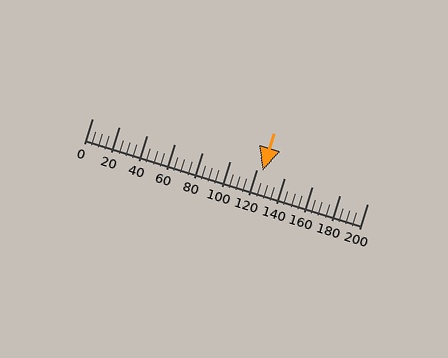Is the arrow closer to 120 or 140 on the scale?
The arrow is closer to 120.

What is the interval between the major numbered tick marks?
The major tick marks are spaced 20 units apart.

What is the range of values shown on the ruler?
The ruler shows values from 0 to 200.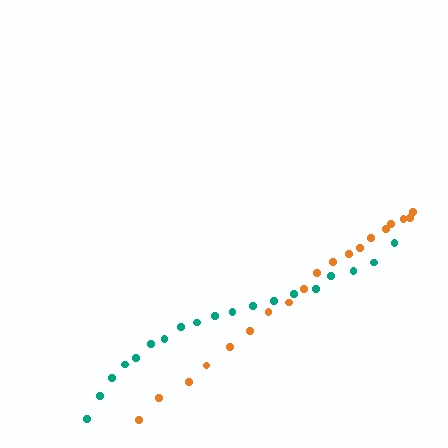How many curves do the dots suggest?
There are 2 distinct paths.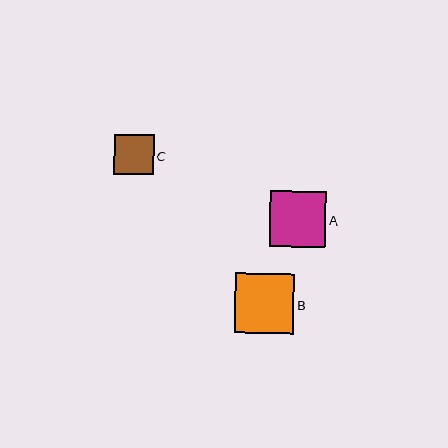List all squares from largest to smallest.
From largest to smallest: B, A, C.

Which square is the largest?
Square B is the largest with a size of approximately 59 pixels.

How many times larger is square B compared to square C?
Square B is approximately 1.5 times the size of square C.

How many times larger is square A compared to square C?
Square A is approximately 1.4 times the size of square C.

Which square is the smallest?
Square C is the smallest with a size of approximately 40 pixels.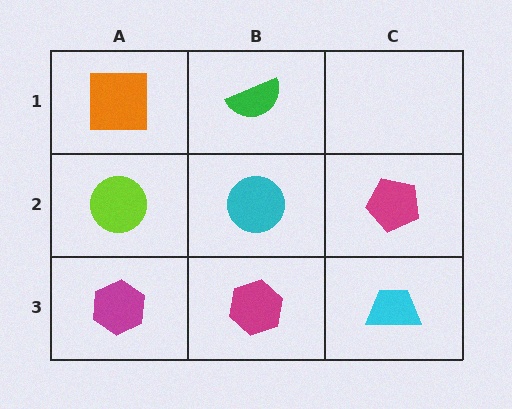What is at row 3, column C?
A cyan trapezoid.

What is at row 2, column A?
A lime circle.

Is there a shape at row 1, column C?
No, that cell is empty.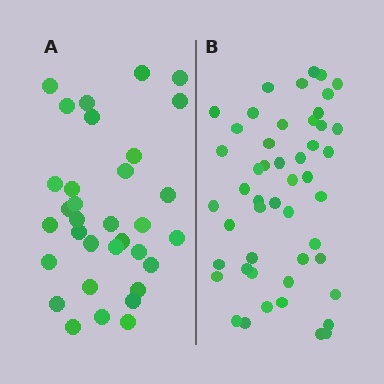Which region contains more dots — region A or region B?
Region B (the right region) has more dots.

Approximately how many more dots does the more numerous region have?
Region B has approximately 15 more dots than region A.